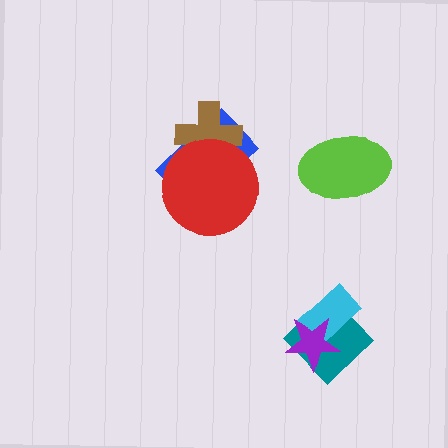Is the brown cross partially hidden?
Yes, it is partially covered by another shape.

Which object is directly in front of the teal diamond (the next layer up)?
The cyan rectangle is directly in front of the teal diamond.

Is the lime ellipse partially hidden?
No, no other shape covers it.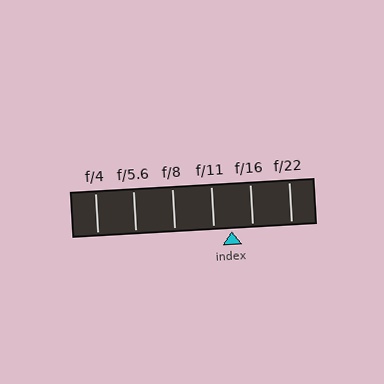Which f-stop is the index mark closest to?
The index mark is closest to f/11.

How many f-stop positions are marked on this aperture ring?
There are 6 f-stop positions marked.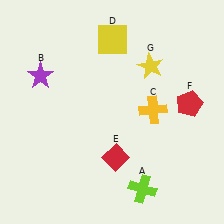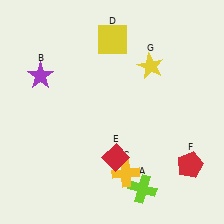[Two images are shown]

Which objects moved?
The objects that moved are: the yellow cross (C), the red pentagon (F).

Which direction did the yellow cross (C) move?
The yellow cross (C) moved down.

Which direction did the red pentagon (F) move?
The red pentagon (F) moved down.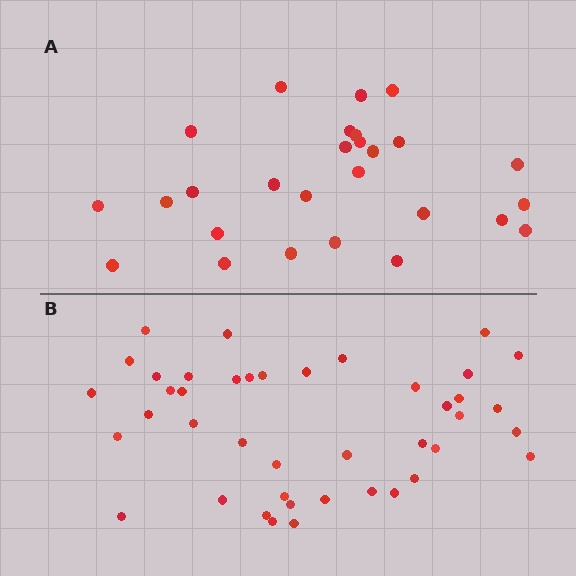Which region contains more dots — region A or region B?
Region B (the bottom region) has more dots.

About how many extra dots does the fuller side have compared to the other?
Region B has approximately 15 more dots than region A.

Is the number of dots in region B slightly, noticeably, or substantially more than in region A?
Region B has substantially more. The ratio is roughly 1.6 to 1.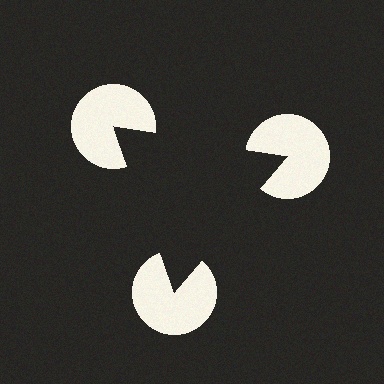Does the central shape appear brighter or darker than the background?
It typically appears slightly darker than the background, even though no actual brightness change is drawn.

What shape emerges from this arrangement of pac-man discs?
An illusory triangle — its edges are inferred from the aligned wedge cuts in the pac-man discs, not physically drawn.